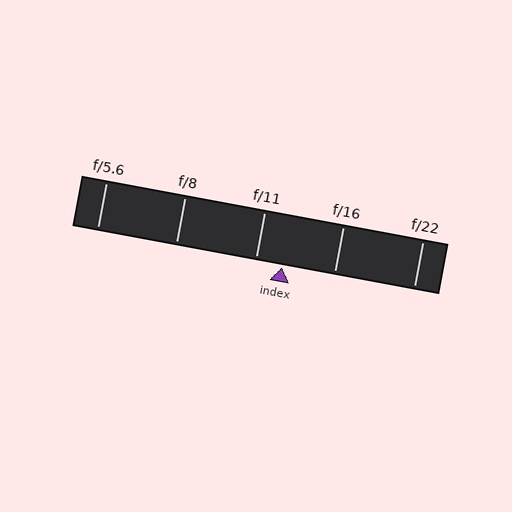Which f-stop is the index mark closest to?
The index mark is closest to f/11.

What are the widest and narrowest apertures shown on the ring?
The widest aperture shown is f/5.6 and the narrowest is f/22.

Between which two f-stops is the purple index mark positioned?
The index mark is between f/11 and f/16.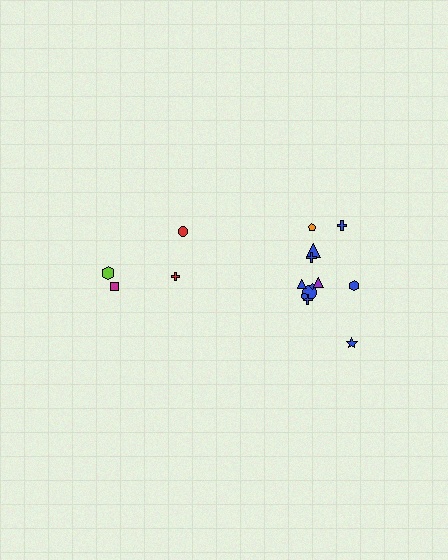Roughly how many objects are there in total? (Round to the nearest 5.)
Roughly 15 objects in total.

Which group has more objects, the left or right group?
The right group.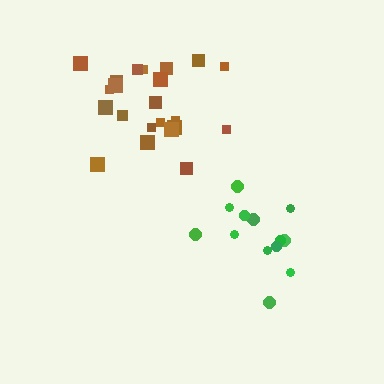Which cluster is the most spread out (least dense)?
Brown.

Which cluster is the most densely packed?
Green.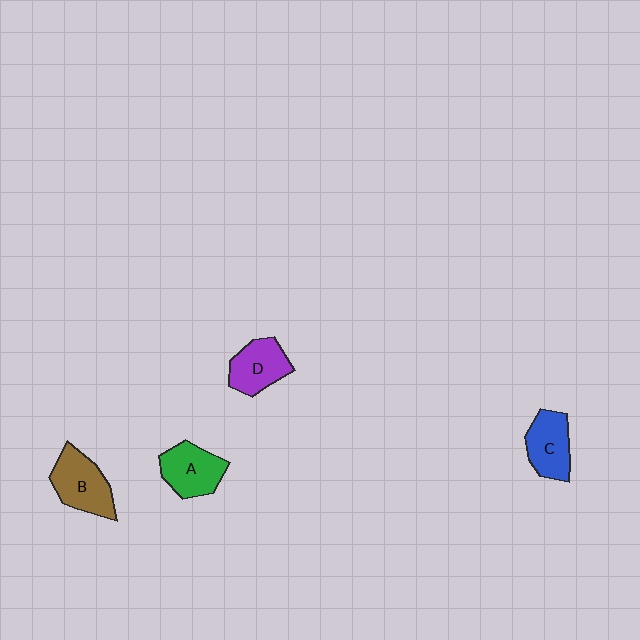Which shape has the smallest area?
Shape D (purple).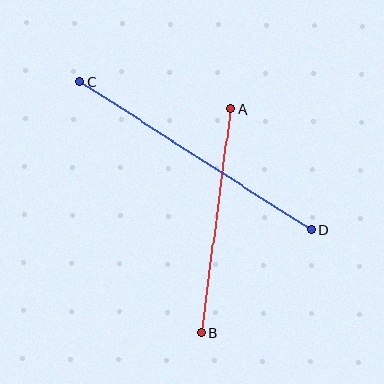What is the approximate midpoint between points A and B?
The midpoint is at approximately (216, 221) pixels.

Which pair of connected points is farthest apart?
Points C and D are farthest apart.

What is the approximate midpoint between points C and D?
The midpoint is at approximately (195, 156) pixels.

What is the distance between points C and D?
The distance is approximately 275 pixels.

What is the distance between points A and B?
The distance is approximately 226 pixels.